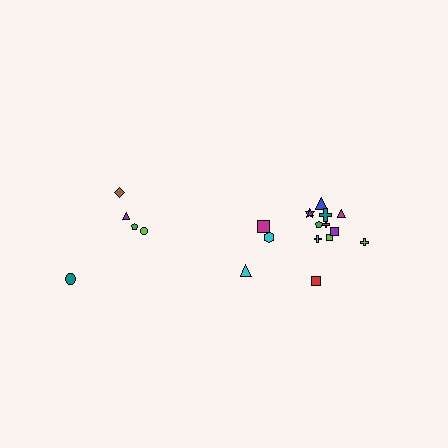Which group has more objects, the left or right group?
The right group.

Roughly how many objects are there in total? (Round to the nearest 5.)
Roughly 20 objects in total.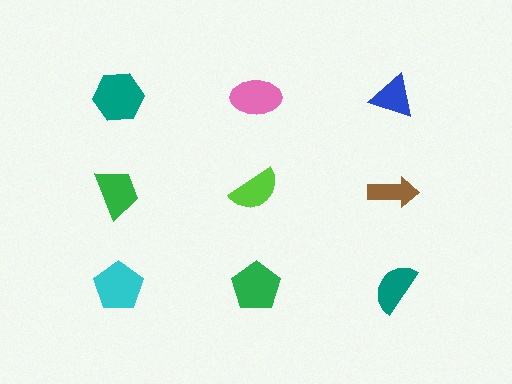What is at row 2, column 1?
A green trapezoid.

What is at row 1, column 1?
A teal hexagon.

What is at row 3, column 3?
A teal semicircle.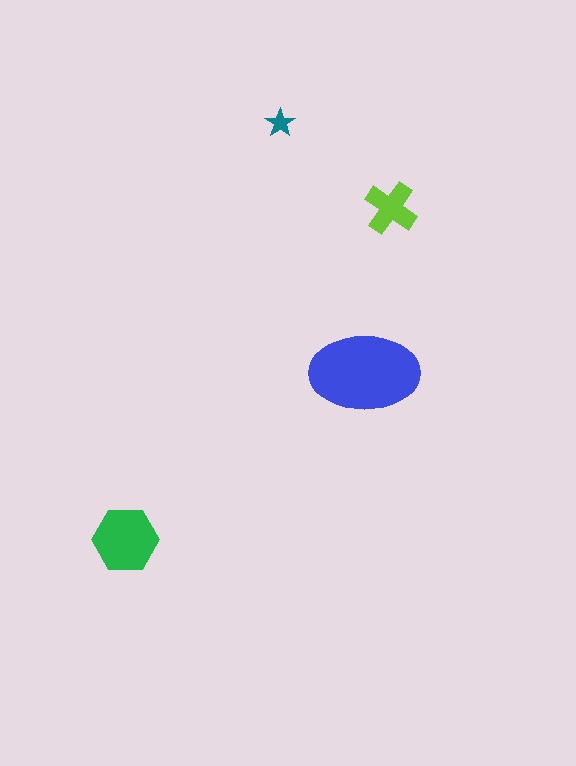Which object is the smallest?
The teal star.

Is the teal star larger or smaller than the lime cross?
Smaller.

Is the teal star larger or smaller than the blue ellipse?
Smaller.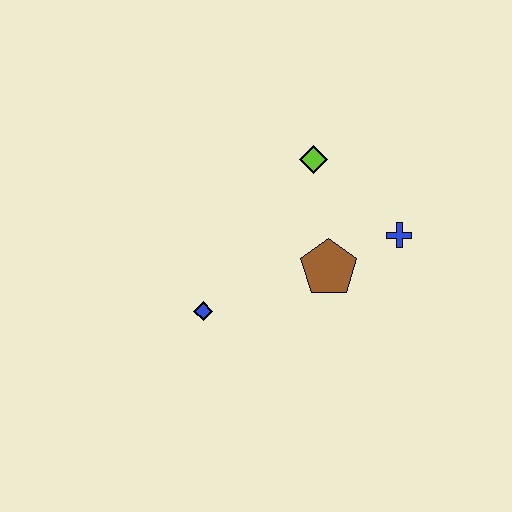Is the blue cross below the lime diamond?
Yes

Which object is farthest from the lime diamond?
The blue diamond is farthest from the lime diamond.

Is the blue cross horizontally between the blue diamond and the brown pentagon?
No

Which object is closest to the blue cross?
The brown pentagon is closest to the blue cross.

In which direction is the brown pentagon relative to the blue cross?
The brown pentagon is to the left of the blue cross.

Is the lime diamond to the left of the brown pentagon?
Yes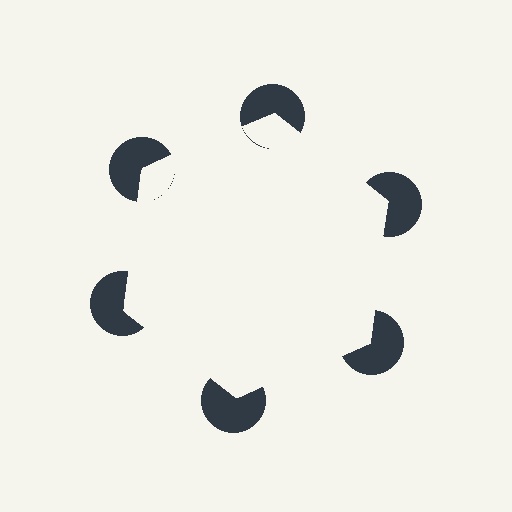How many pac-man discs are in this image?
There are 6 — one at each vertex of the illusory hexagon.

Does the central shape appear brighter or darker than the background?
It typically appears slightly brighter than the background, even though no actual brightness change is drawn.